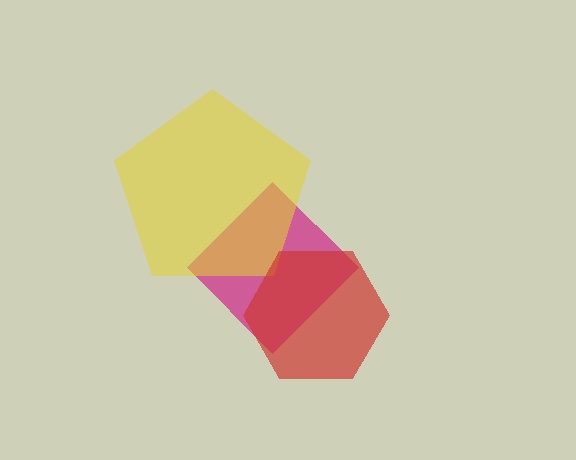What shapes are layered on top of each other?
The layered shapes are: a magenta diamond, a yellow pentagon, a red hexagon.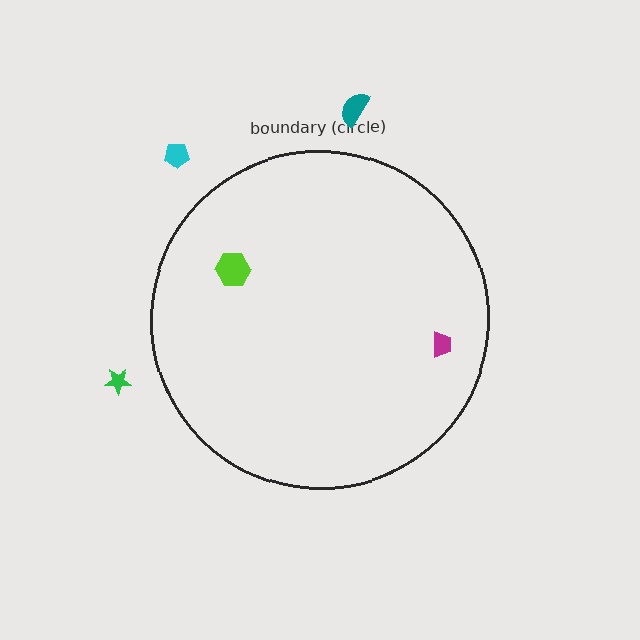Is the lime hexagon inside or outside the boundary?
Inside.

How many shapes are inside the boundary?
2 inside, 3 outside.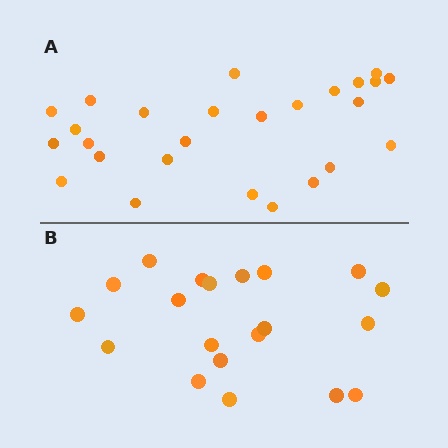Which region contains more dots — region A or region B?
Region A (the top region) has more dots.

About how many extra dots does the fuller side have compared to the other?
Region A has about 6 more dots than region B.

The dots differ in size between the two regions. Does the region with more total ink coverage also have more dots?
No. Region B has more total ink coverage because its dots are larger, but region A actually contains more individual dots. Total area can be misleading — the number of items is what matters here.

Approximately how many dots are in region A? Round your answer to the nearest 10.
About 30 dots. (The exact count is 26, which rounds to 30.)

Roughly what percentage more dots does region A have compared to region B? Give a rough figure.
About 30% more.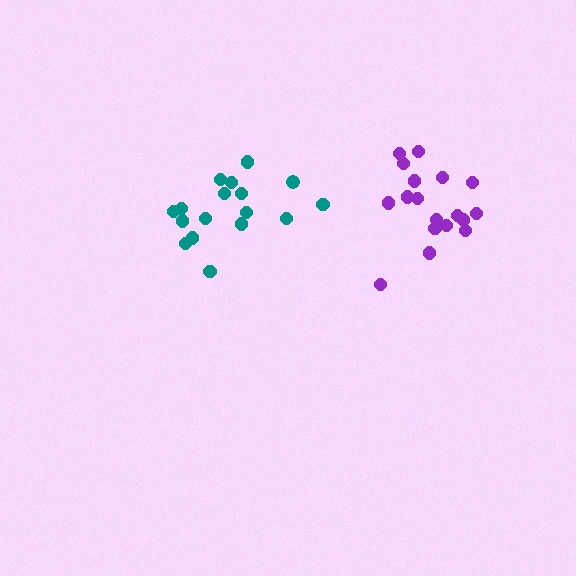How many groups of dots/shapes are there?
There are 2 groups.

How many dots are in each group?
Group 1: 17 dots, Group 2: 18 dots (35 total).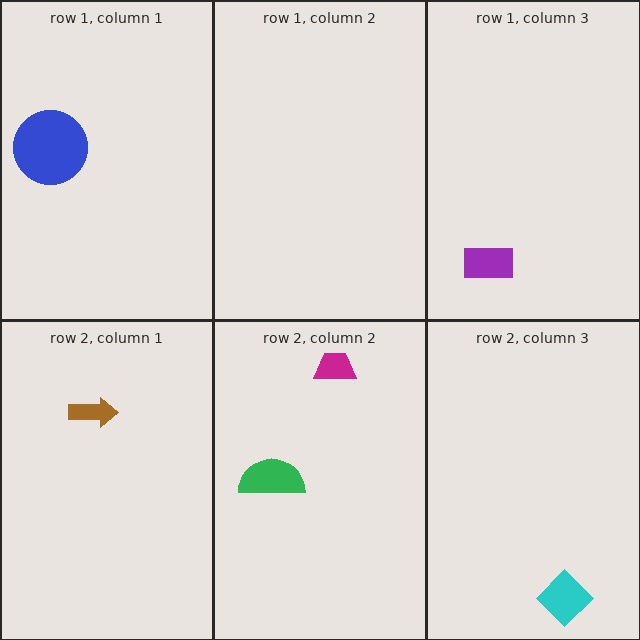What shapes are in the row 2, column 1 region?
The brown arrow.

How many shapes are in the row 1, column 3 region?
1.